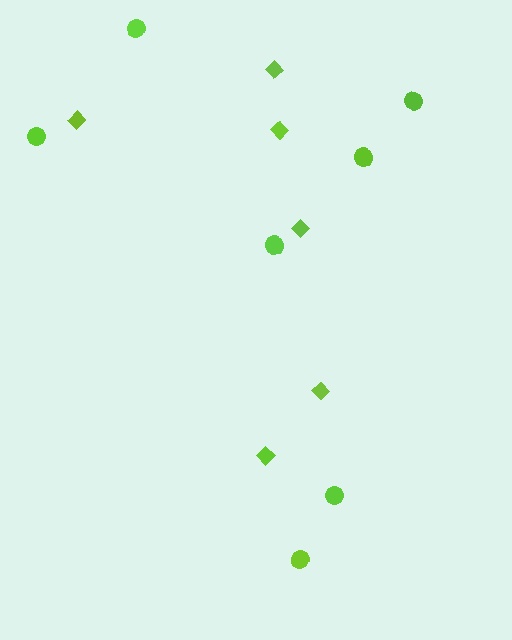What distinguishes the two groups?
There are 2 groups: one group of diamonds (6) and one group of circles (7).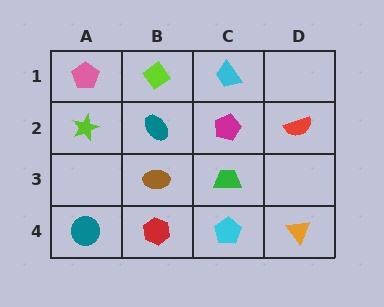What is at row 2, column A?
A lime star.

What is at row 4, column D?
An orange triangle.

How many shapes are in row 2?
4 shapes.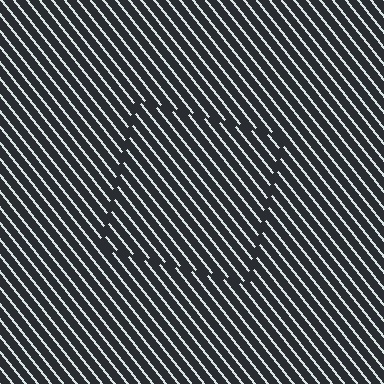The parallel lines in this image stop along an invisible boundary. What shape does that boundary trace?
An illusory square. The interior of the shape contains the same grating, shifted by half a period — the contour is defined by the phase discontinuity where line-ends from the inner and outer gratings abut.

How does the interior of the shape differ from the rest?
The interior of the shape contains the same grating, shifted by half a period — the contour is defined by the phase discontinuity where line-ends from the inner and outer gratings abut.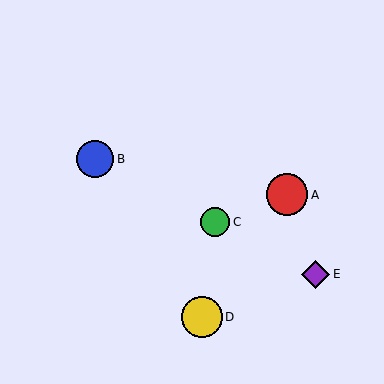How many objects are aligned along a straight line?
3 objects (B, C, E) are aligned along a straight line.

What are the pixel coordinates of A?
Object A is at (287, 195).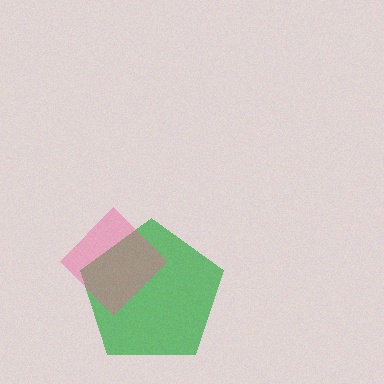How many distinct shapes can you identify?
There are 2 distinct shapes: a green pentagon, a pink diamond.